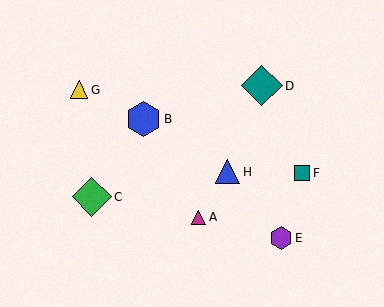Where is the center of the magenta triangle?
The center of the magenta triangle is at (199, 217).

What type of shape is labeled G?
Shape G is a yellow triangle.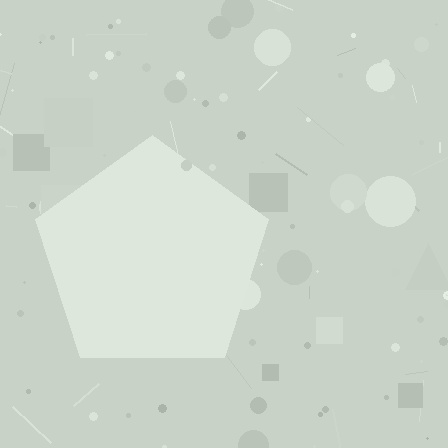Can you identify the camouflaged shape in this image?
The camouflaged shape is a pentagon.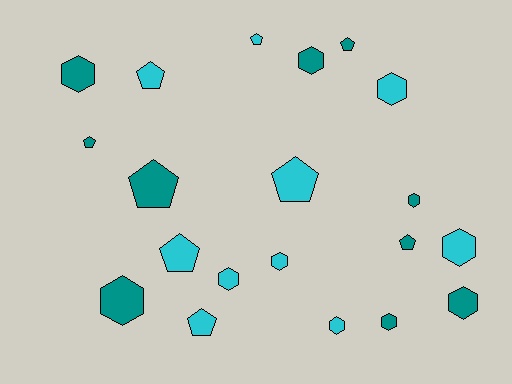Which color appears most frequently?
Teal, with 10 objects.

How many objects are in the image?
There are 20 objects.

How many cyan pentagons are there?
There are 5 cyan pentagons.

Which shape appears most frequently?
Hexagon, with 11 objects.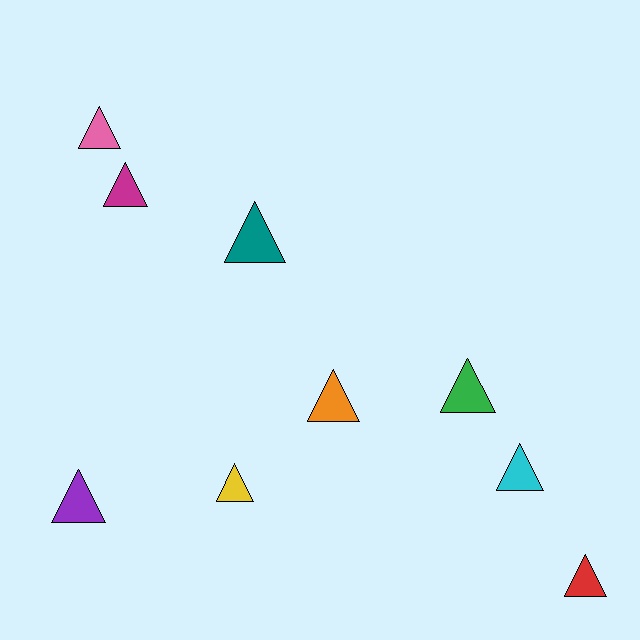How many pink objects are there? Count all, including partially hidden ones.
There is 1 pink object.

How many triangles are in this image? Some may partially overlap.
There are 9 triangles.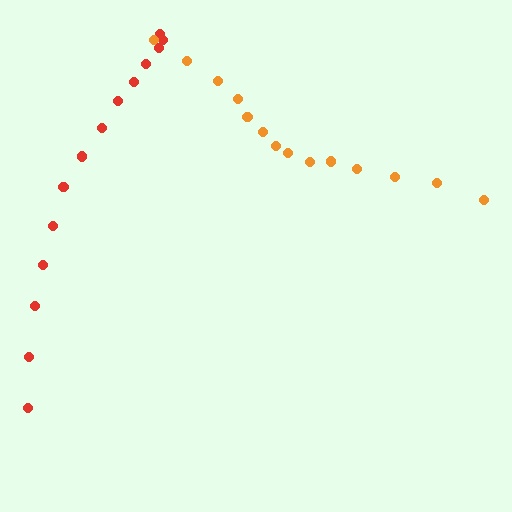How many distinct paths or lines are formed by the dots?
There are 2 distinct paths.